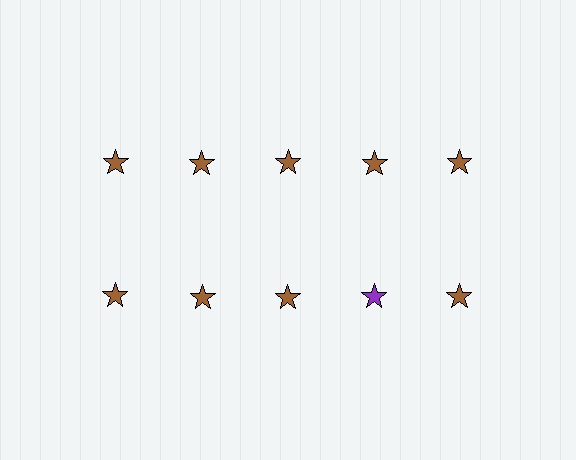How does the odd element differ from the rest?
It has a different color: purple instead of brown.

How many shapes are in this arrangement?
There are 10 shapes arranged in a grid pattern.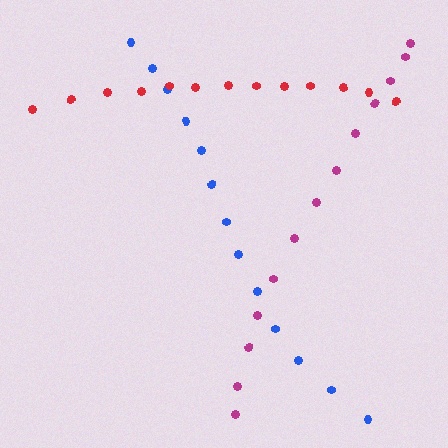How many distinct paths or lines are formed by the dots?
There are 3 distinct paths.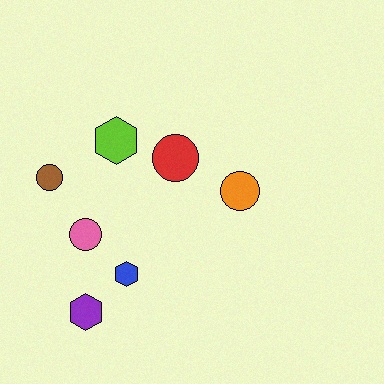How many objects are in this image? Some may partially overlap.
There are 7 objects.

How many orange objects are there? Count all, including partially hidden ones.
There is 1 orange object.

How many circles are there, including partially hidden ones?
There are 4 circles.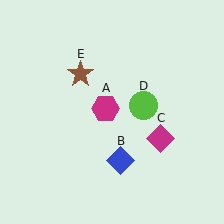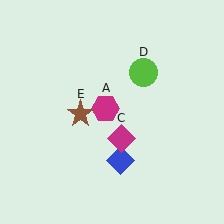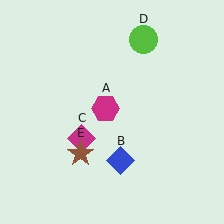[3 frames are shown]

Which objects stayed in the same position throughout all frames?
Magenta hexagon (object A) and blue diamond (object B) remained stationary.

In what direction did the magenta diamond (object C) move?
The magenta diamond (object C) moved left.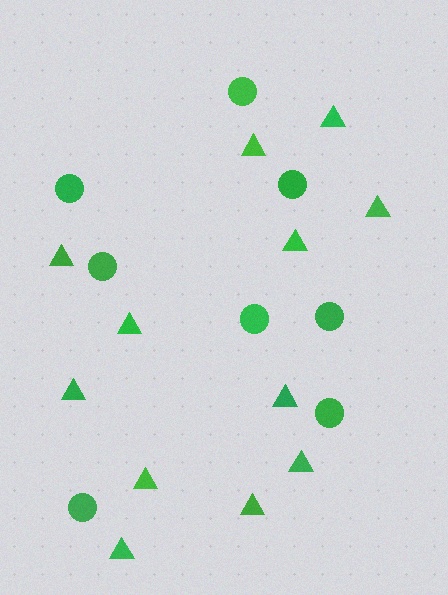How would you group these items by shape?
There are 2 groups: one group of triangles (12) and one group of circles (8).